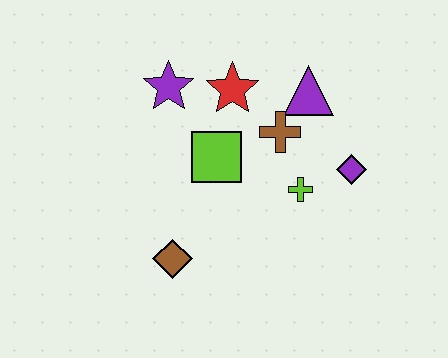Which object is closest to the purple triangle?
The brown cross is closest to the purple triangle.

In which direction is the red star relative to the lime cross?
The red star is above the lime cross.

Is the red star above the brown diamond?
Yes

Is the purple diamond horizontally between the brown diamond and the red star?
No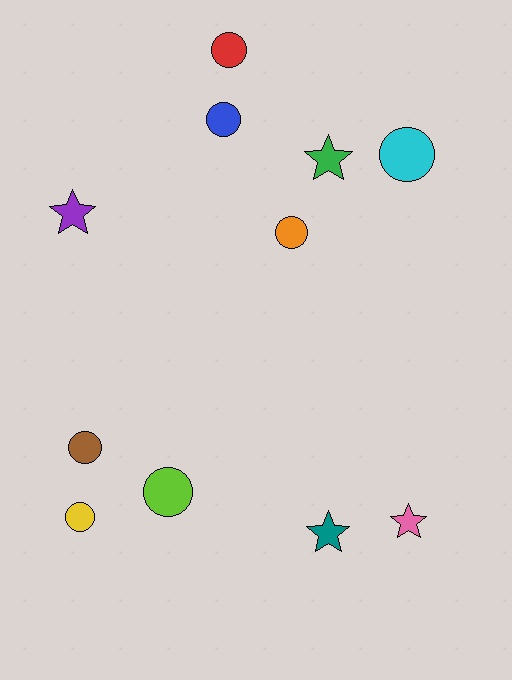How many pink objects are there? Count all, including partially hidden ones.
There is 1 pink object.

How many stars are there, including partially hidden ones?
There are 4 stars.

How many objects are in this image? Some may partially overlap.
There are 11 objects.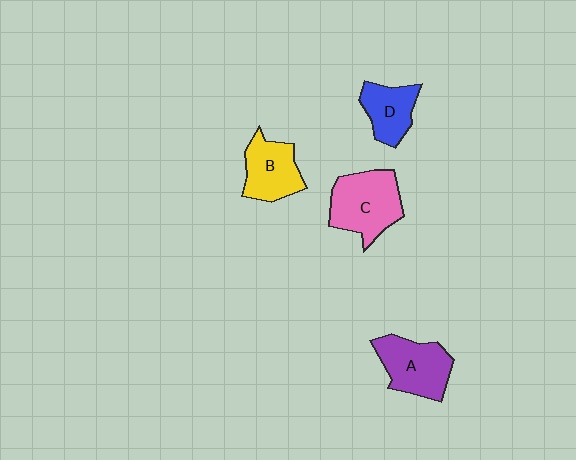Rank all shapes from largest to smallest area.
From largest to smallest: C (pink), A (purple), B (yellow), D (blue).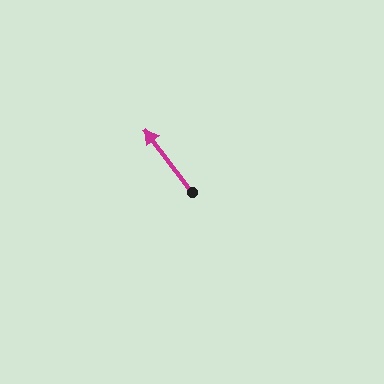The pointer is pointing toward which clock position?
Roughly 11 o'clock.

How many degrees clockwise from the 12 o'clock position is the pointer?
Approximately 323 degrees.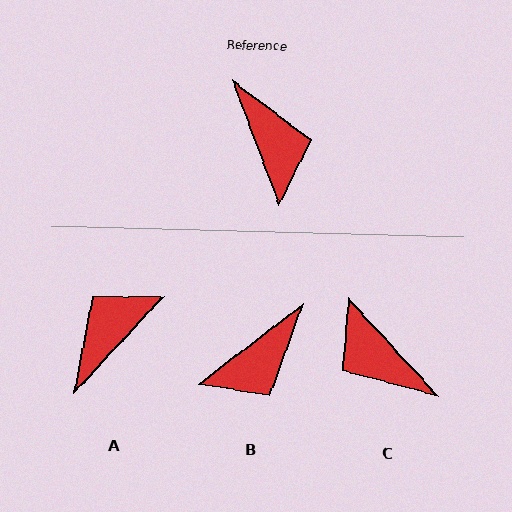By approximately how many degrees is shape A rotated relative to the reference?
Approximately 117 degrees counter-clockwise.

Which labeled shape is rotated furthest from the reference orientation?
C, about 158 degrees away.